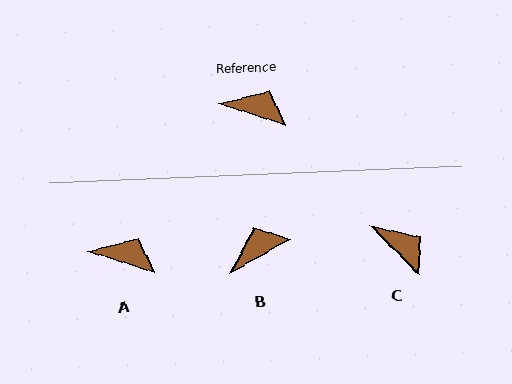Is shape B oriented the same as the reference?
No, it is off by about 47 degrees.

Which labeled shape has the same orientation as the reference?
A.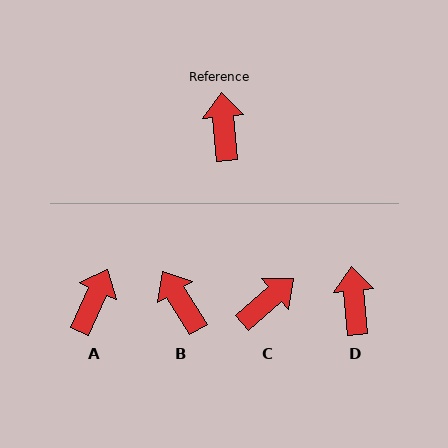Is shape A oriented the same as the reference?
No, it is off by about 29 degrees.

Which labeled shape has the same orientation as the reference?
D.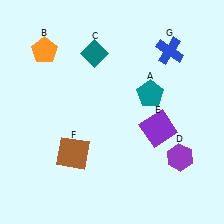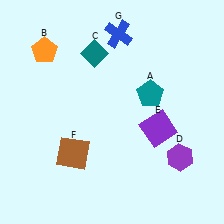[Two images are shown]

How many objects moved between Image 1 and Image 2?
1 object moved between the two images.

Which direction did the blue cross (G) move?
The blue cross (G) moved left.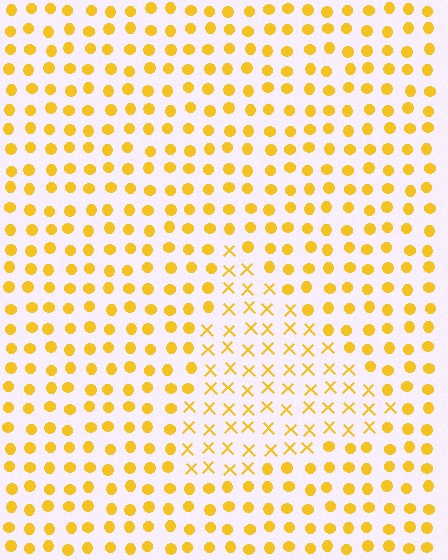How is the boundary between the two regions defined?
The boundary is defined by a change in element shape: X marks inside vs. circles outside. All elements share the same color and spacing.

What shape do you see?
I see a triangle.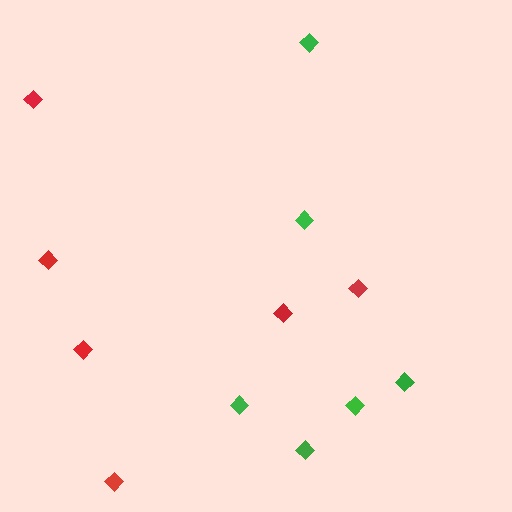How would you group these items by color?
There are 2 groups: one group of red diamonds (6) and one group of green diamonds (6).